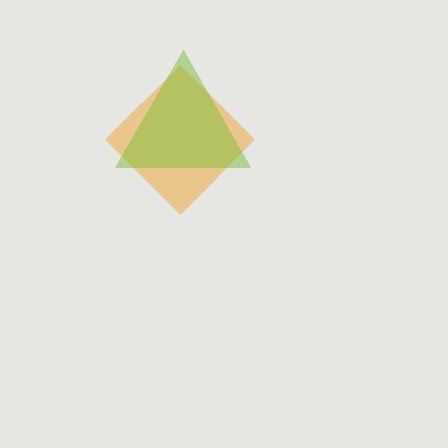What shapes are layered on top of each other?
The layered shapes are: an orange diamond, a lime triangle.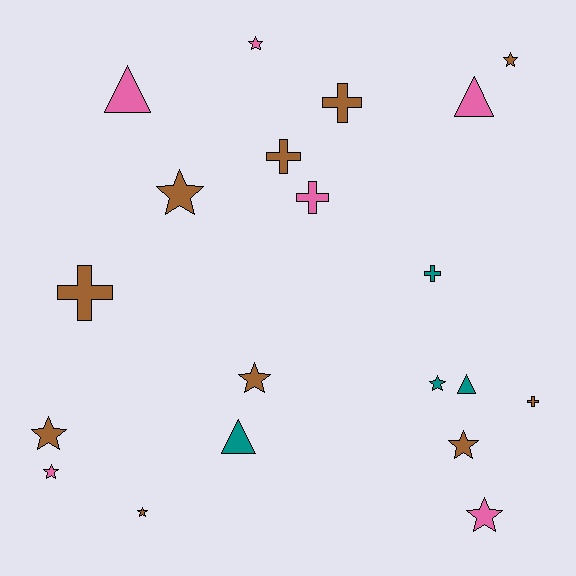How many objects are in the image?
There are 20 objects.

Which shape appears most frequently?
Star, with 10 objects.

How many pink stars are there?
There are 3 pink stars.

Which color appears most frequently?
Brown, with 10 objects.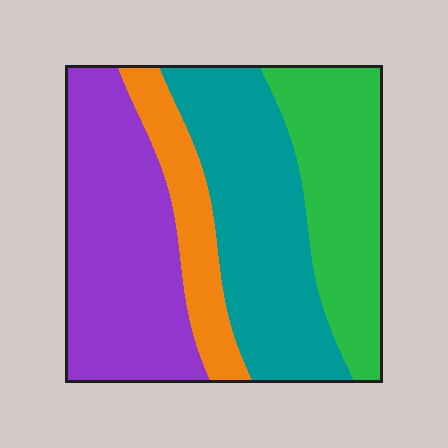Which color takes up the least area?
Orange, at roughly 15%.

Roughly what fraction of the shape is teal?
Teal takes up about one third (1/3) of the shape.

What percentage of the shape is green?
Green takes up about one quarter (1/4) of the shape.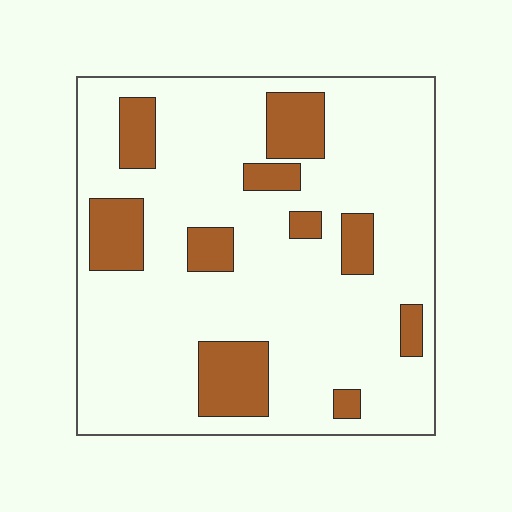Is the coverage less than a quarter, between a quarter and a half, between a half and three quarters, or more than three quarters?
Less than a quarter.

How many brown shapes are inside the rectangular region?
10.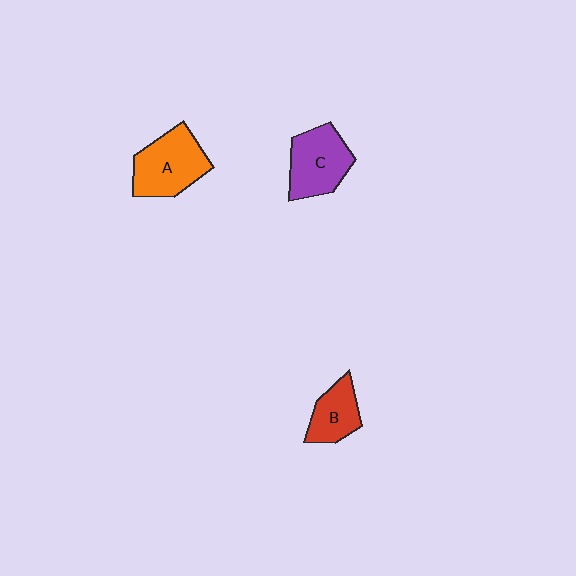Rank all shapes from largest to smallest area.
From largest to smallest: A (orange), C (purple), B (red).